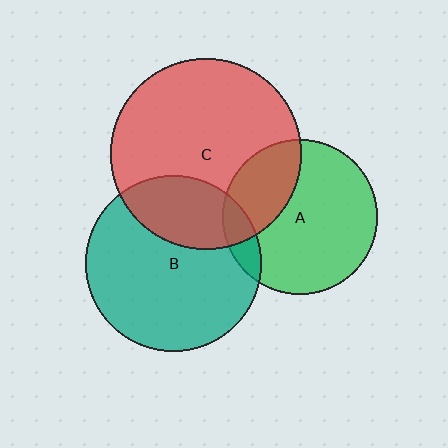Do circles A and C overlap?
Yes.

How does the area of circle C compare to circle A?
Approximately 1.5 times.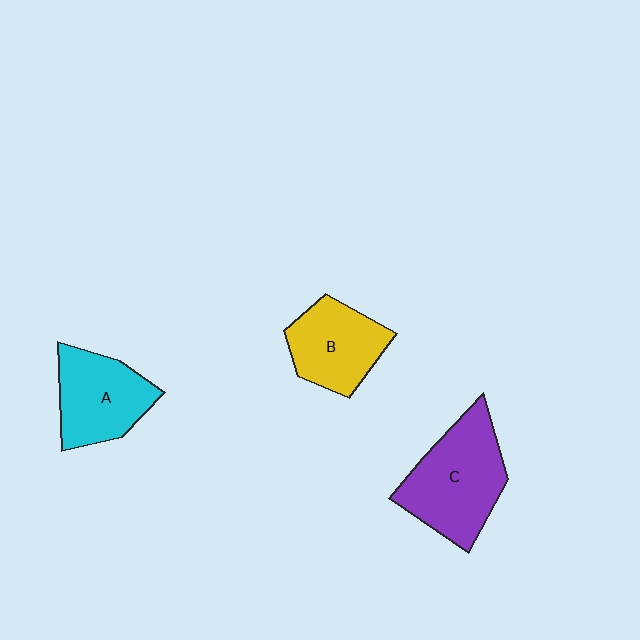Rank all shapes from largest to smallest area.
From largest to smallest: C (purple), A (cyan), B (yellow).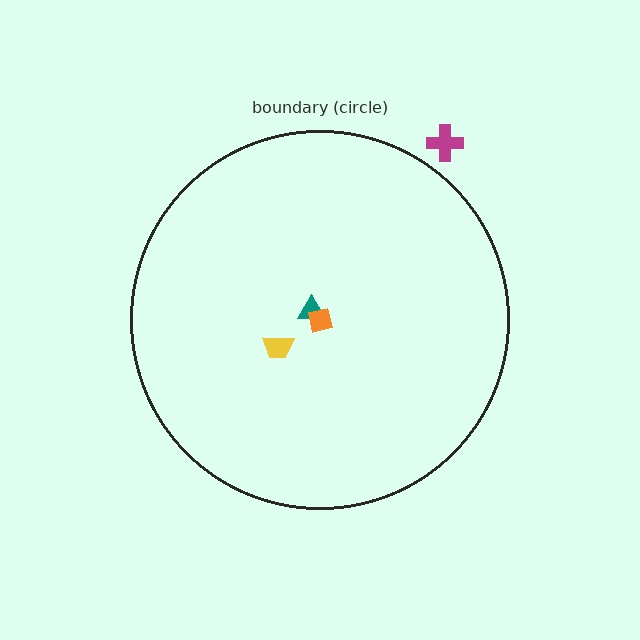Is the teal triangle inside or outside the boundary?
Inside.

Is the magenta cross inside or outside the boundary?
Outside.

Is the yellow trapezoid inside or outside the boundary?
Inside.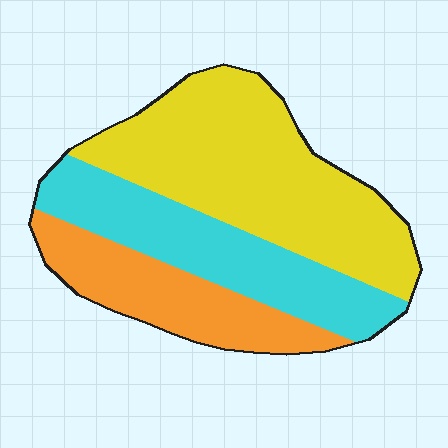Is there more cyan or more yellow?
Yellow.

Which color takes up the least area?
Orange, at roughly 25%.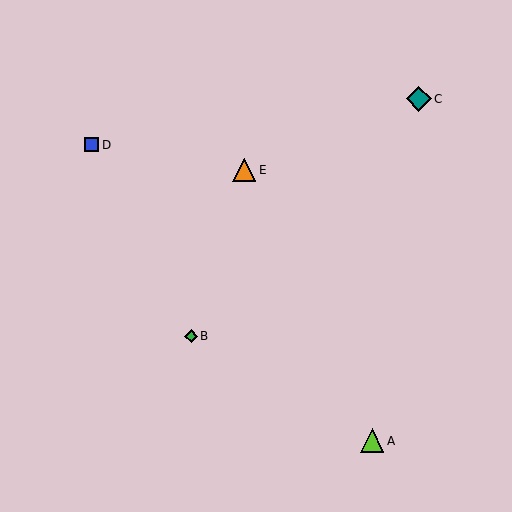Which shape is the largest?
The teal diamond (labeled C) is the largest.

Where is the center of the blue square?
The center of the blue square is at (92, 145).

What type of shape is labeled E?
Shape E is an orange triangle.